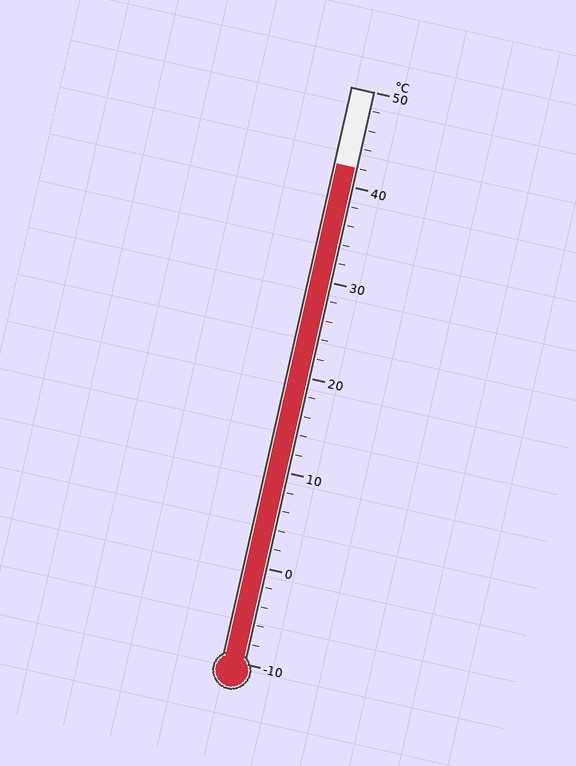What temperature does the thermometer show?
The thermometer shows approximately 42°C.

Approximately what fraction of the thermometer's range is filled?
The thermometer is filled to approximately 85% of its range.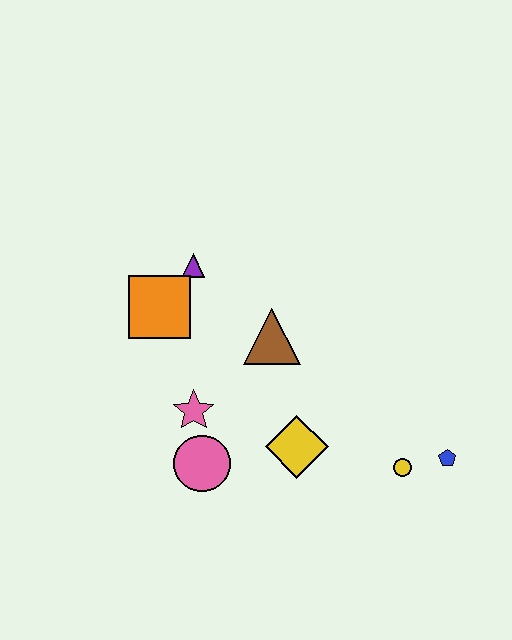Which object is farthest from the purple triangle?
The blue pentagon is farthest from the purple triangle.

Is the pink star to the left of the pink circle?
Yes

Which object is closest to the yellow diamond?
The pink circle is closest to the yellow diamond.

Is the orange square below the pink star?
No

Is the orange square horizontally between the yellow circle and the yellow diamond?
No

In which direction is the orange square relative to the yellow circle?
The orange square is to the left of the yellow circle.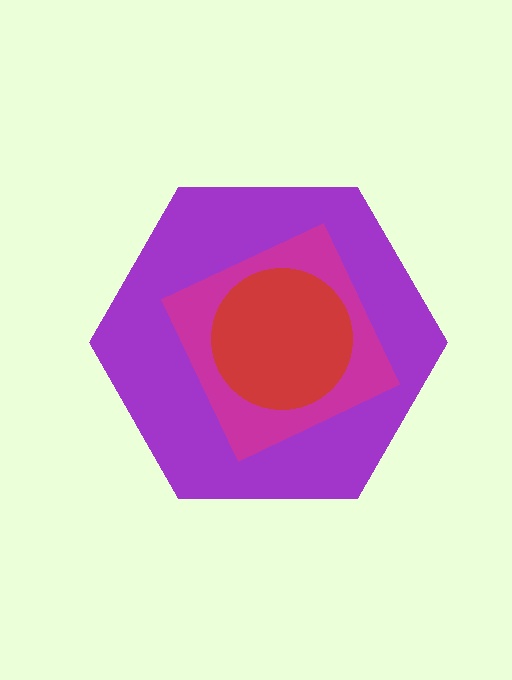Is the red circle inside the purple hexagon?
Yes.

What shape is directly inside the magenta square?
The red circle.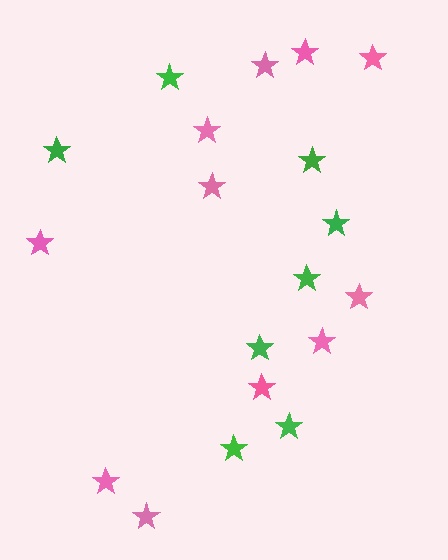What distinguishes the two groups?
There are 2 groups: one group of pink stars (11) and one group of green stars (8).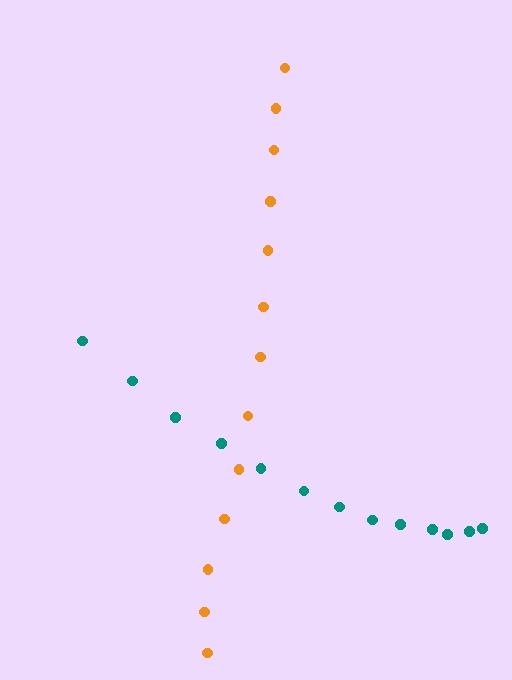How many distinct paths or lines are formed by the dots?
There are 2 distinct paths.